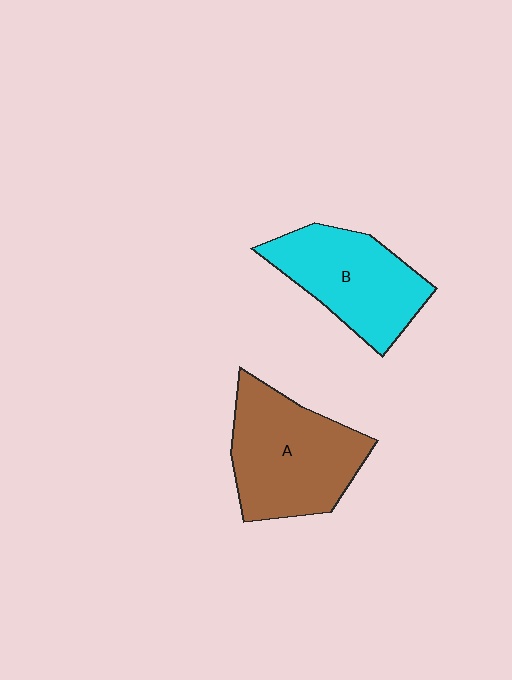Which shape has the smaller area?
Shape B (cyan).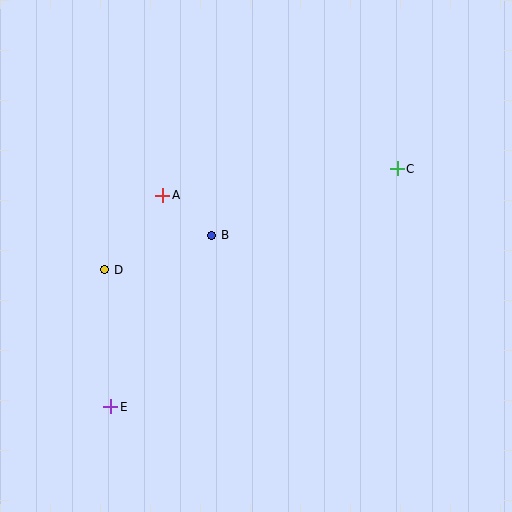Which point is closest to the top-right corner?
Point C is closest to the top-right corner.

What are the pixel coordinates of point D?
Point D is at (105, 270).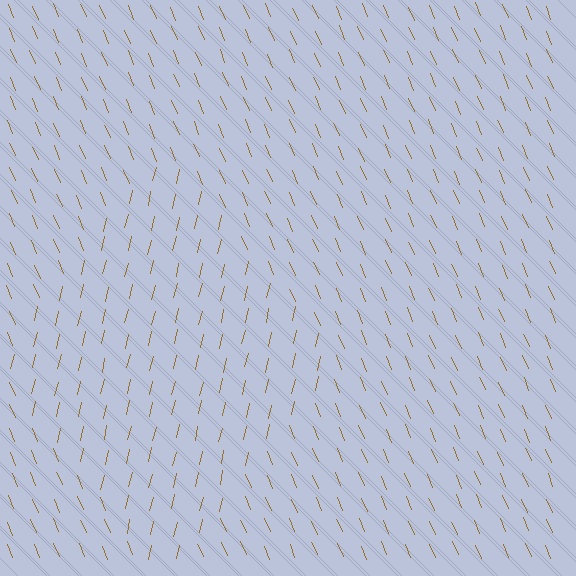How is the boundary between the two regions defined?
The boundary is defined purely by a change in line orientation (approximately 36 degrees difference). All lines are the same color and thickness.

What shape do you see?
I see a diamond.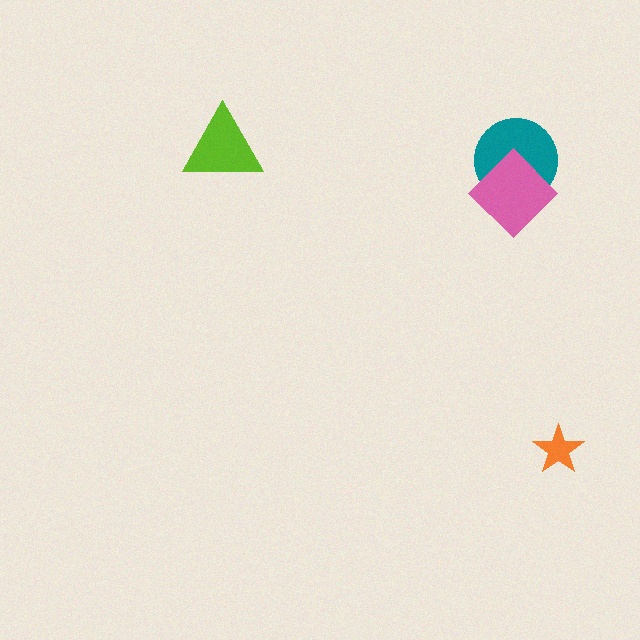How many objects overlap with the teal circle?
1 object overlaps with the teal circle.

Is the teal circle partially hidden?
Yes, it is partially covered by another shape.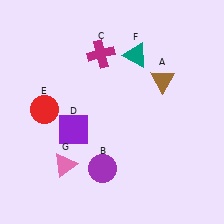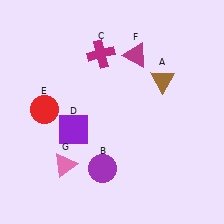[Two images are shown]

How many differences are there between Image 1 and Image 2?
There is 1 difference between the two images.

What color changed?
The triangle (F) changed from teal in Image 1 to magenta in Image 2.